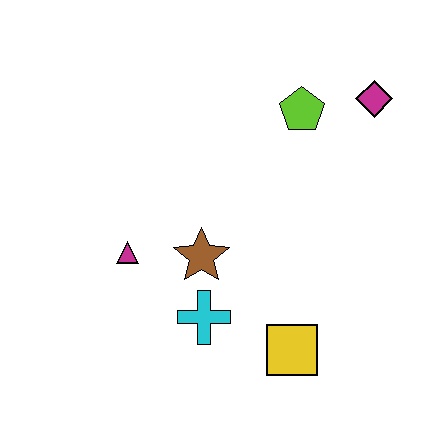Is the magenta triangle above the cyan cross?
Yes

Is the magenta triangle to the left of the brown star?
Yes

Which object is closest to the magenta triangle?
The brown star is closest to the magenta triangle.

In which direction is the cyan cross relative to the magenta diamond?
The cyan cross is below the magenta diamond.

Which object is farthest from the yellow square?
The magenta diamond is farthest from the yellow square.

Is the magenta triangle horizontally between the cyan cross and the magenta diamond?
No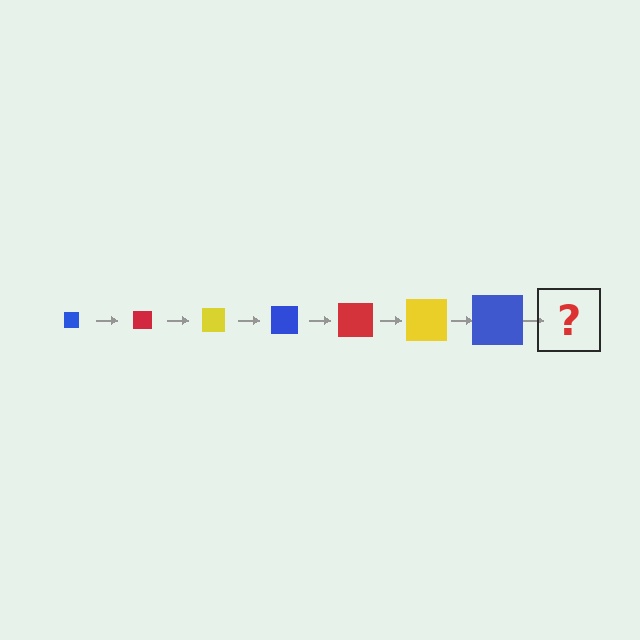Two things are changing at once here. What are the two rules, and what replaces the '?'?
The two rules are that the square grows larger each step and the color cycles through blue, red, and yellow. The '?' should be a red square, larger than the previous one.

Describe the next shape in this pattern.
It should be a red square, larger than the previous one.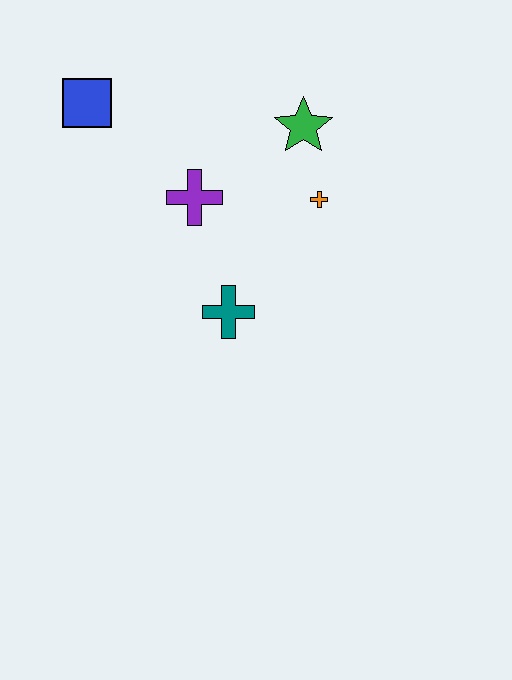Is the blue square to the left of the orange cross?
Yes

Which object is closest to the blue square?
The purple cross is closest to the blue square.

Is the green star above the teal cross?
Yes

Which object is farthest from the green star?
The blue square is farthest from the green star.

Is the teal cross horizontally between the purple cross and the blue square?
No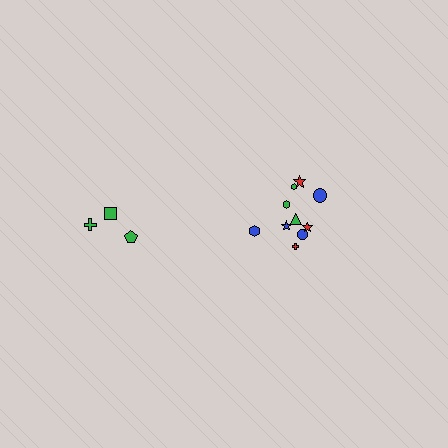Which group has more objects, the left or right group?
The right group.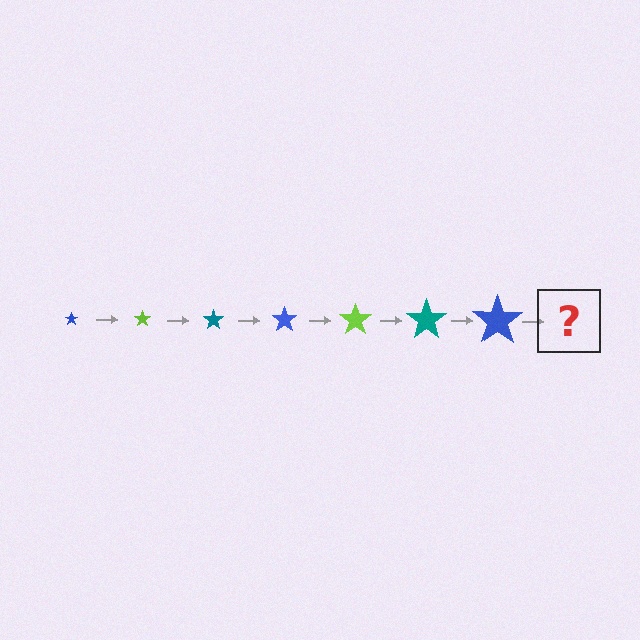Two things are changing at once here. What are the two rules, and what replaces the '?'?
The two rules are that the star grows larger each step and the color cycles through blue, lime, and teal. The '?' should be a lime star, larger than the previous one.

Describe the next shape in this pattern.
It should be a lime star, larger than the previous one.